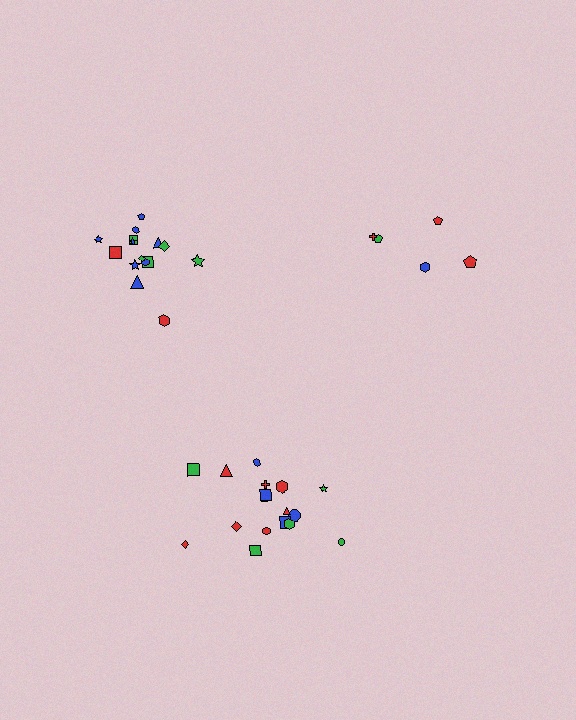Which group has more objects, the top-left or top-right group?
The top-left group.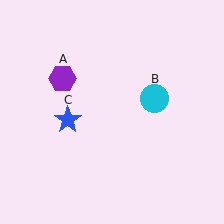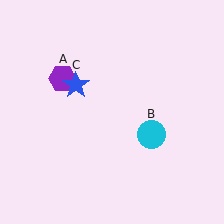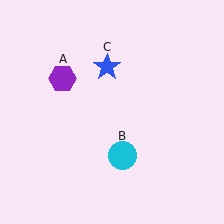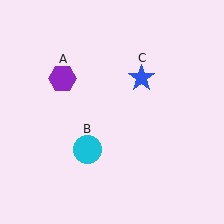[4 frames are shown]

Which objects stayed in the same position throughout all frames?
Purple hexagon (object A) remained stationary.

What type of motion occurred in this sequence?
The cyan circle (object B), blue star (object C) rotated clockwise around the center of the scene.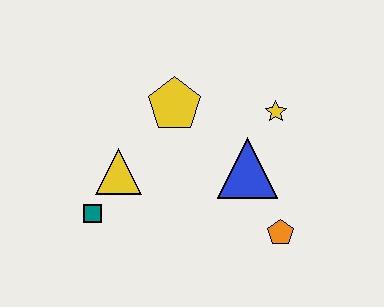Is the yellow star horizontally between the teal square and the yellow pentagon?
No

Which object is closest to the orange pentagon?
The blue triangle is closest to the orange pentagon.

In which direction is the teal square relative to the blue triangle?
The teal square is to the left of the blue triangle.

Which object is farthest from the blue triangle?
The teal square is farthest from the blue triangle.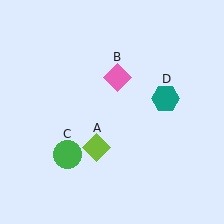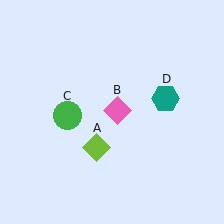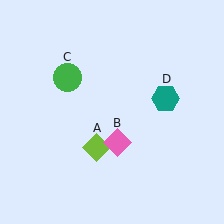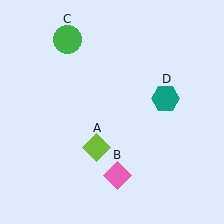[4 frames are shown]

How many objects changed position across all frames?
2 objects changed position: pink diamond (object B), green circle (object C).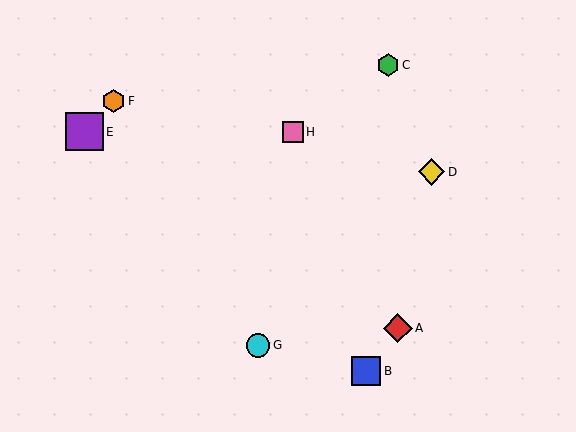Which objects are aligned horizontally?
Objects E, H are aligned horizontally.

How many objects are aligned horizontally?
2 objects (E, H) are aligned horizontally.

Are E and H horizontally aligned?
Yes, both are at y≈132.